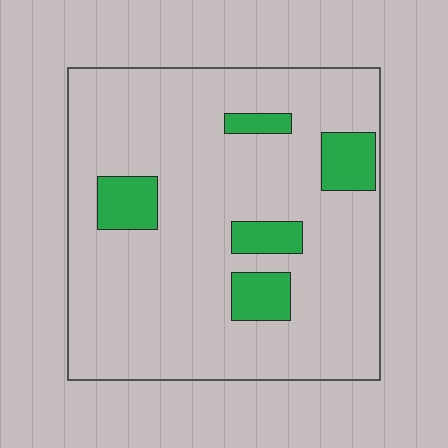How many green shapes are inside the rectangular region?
5.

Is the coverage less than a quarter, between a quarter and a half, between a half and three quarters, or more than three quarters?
Less than a quarter.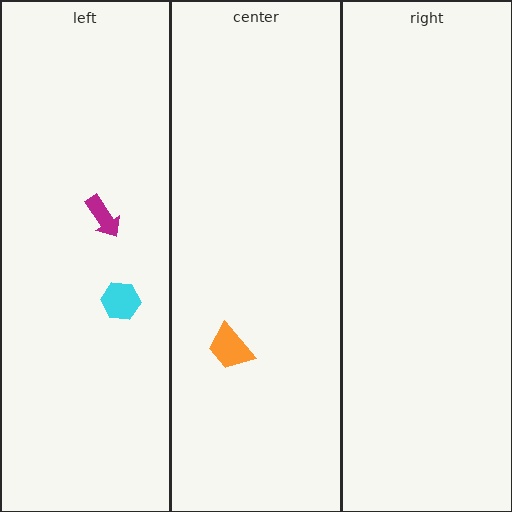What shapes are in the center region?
The orange trapezoid.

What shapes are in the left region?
The magenta arrow, the cyan hexagon.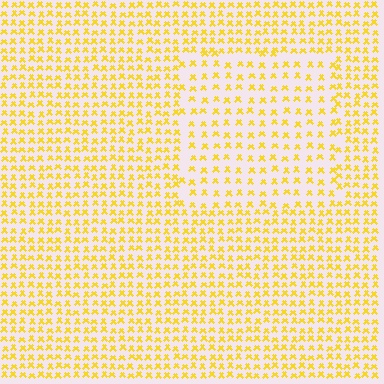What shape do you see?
I see a rectangle.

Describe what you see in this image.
The image contains small yellow elements arranged at two different densities. A rectangle-shaped region is visible where the elements are less densely packed than the surrounding area.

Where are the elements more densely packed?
The elements are more densely packed outside the rectangle boundary.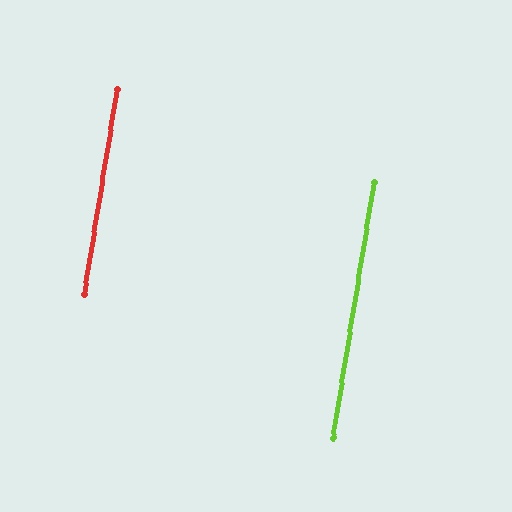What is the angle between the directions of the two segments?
Approximately 0 degrees.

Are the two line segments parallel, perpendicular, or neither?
Parallel — their directions differ by only 0.1°.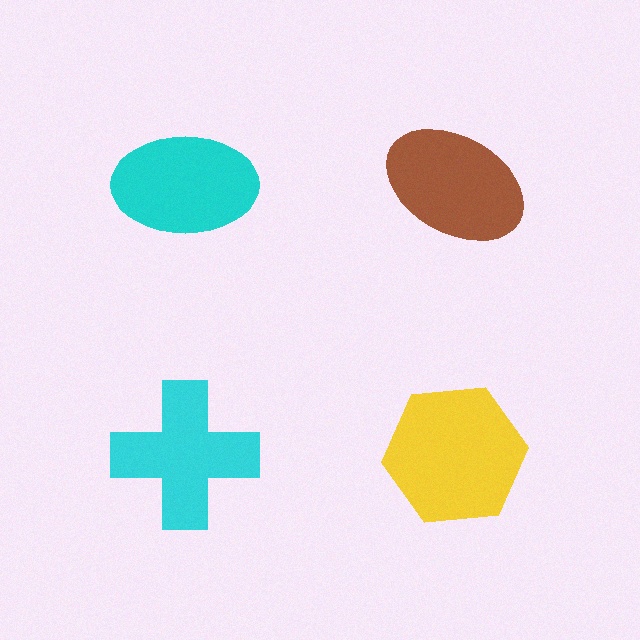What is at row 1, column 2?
A brown ellipse.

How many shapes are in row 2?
2 shapes.